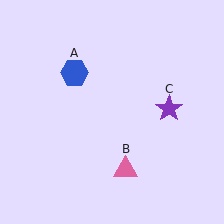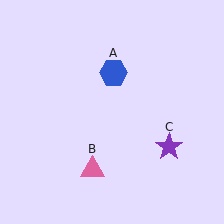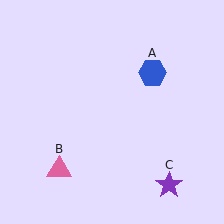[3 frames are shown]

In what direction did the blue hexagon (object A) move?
The blue hexagon (object A) moved right.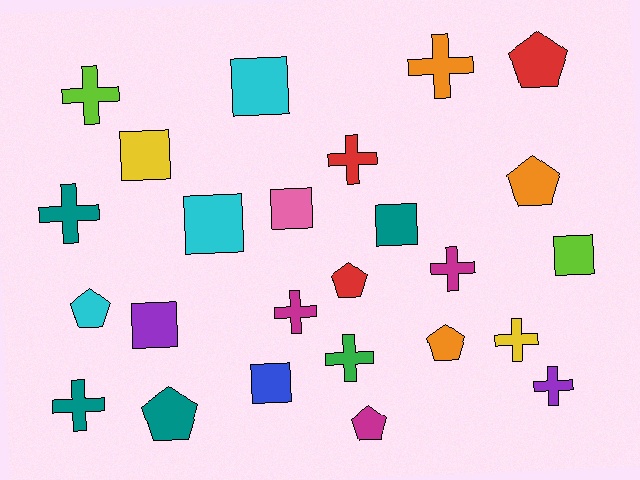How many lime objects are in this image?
There are 2 lime objects.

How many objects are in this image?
There are 25 objects.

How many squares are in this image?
There are 8 squares.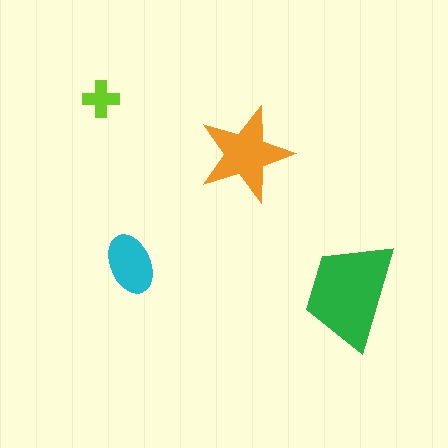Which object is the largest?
The green trapezoid.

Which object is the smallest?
The lime cross.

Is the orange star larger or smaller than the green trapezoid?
Smaller.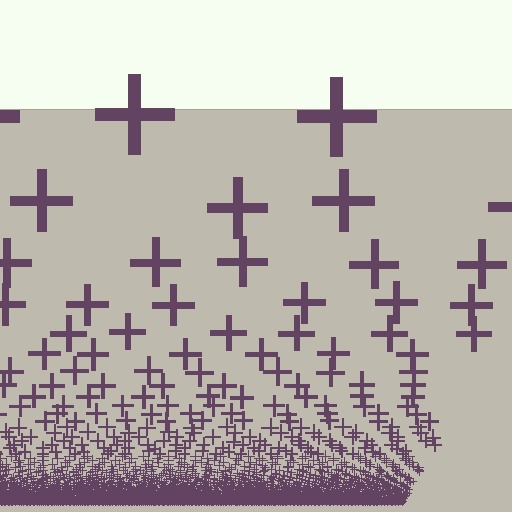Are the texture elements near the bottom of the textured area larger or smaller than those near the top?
Smaller. The gradient is inverted — elements near the bottom are smaller and denser.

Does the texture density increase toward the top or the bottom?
Density increases toward the bottom.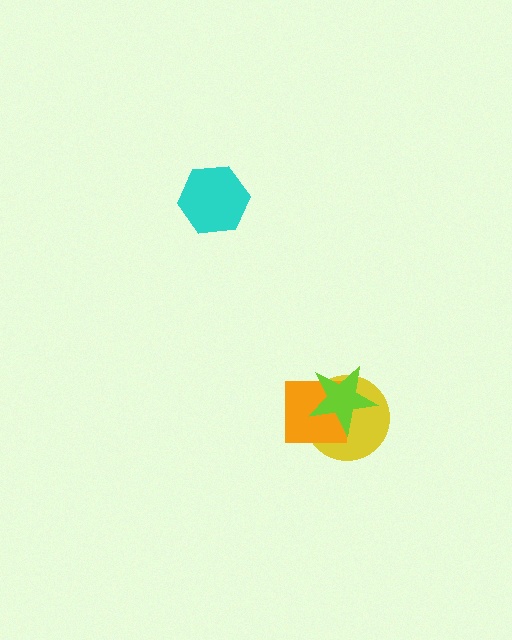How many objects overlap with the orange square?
2 objects overlap with the orange square.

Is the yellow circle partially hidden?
Yes, it is partially covered by another shape.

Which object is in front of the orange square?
The lime star is in front of the orange square.